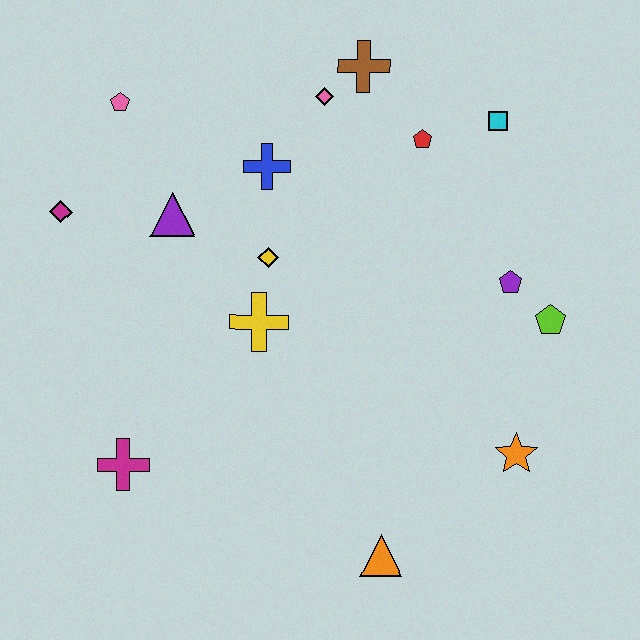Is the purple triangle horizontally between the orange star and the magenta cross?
Yes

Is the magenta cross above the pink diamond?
No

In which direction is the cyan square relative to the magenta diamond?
The cyan square is to the right of the magenta diamond.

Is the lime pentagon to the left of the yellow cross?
No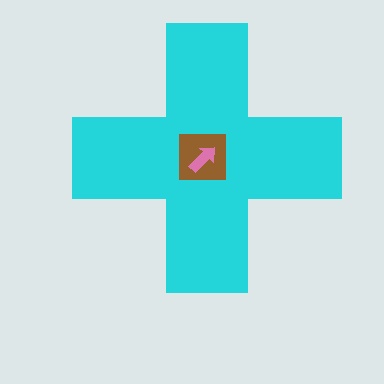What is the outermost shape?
The cyan cross.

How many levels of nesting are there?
3.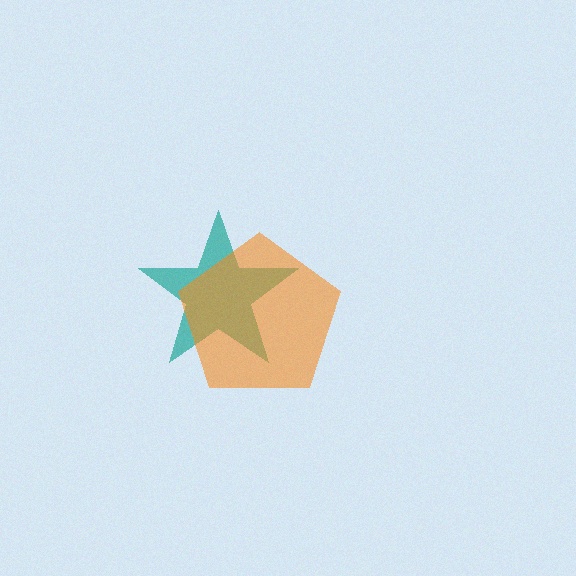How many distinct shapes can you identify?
There are 2 distinct shapes: a teal star, an orange pentagon.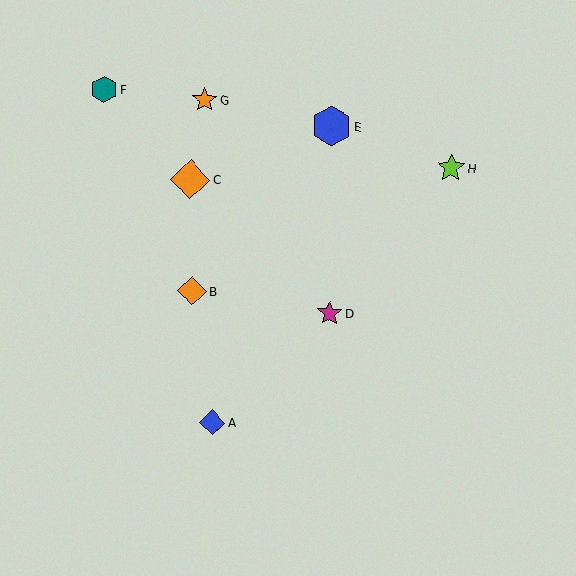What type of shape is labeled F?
Shape F is a teal hexagon.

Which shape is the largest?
The blue hexagon (labeled E) is the largest.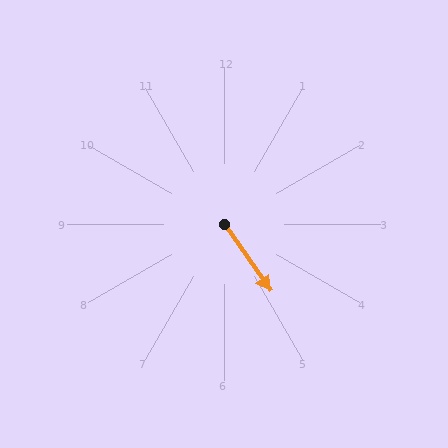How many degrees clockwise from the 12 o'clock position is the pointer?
Approximately 145 degrees.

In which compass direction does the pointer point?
Southeast.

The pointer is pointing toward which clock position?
Roughly 5 o'clock.